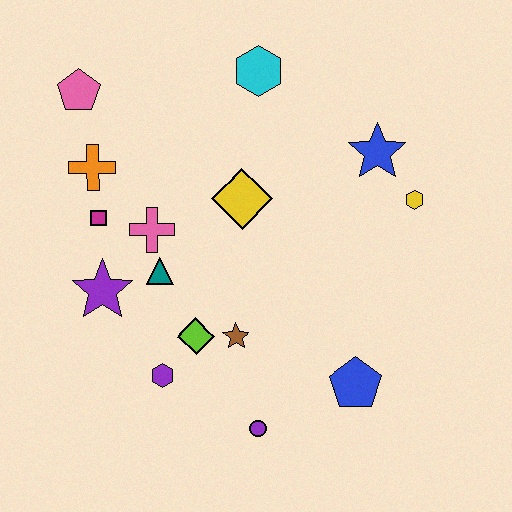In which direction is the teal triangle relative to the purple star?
The teal triangle is to the right of the purple star.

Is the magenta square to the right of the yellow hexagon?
No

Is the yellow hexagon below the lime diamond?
No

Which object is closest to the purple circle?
The brown star is closest to the purple circle.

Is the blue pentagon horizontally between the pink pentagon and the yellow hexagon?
Yes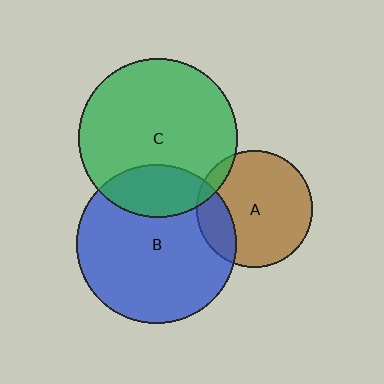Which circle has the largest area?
Circle B (blue).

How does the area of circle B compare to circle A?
Approximately 1.9 times.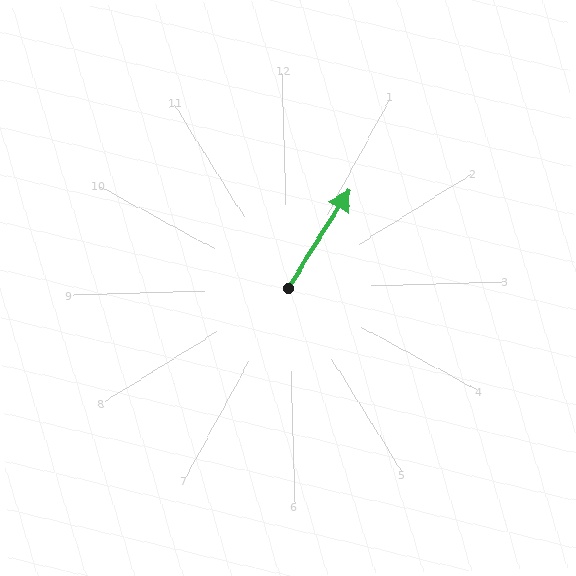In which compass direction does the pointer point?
Northeast.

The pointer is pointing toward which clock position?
Roughly 1 o'clock.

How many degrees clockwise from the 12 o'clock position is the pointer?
Approximately 34 degrees.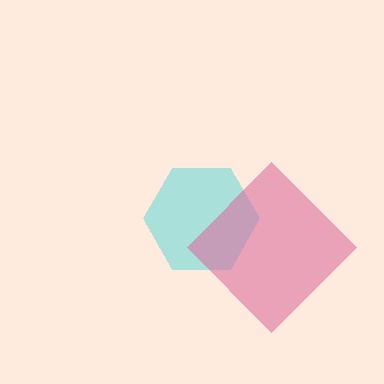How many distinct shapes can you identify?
There are 2 distinct shapes: a cyan hexagon, a pink diamond.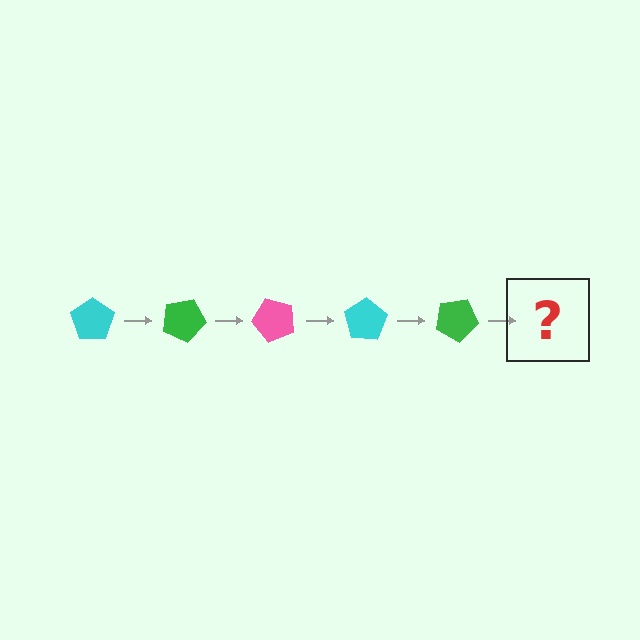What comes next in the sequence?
The next element should be a pink pentagon, rotated 125 degrees from the start.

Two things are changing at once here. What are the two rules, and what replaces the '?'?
The two rules are that it rotates 25 degrees each step and the color cycles through cyan, green, and pink. The '?' should be a pink pentagon, rotated 125 degrees from the start.